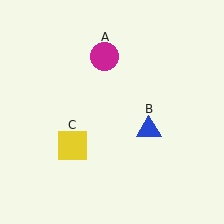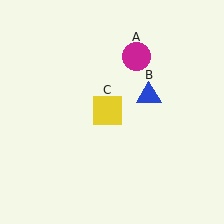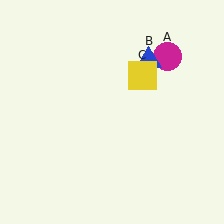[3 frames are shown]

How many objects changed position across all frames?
3 objects changed position: magenta circle (object A), blue triangle (object B), yellow square (object C).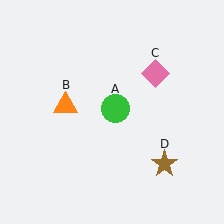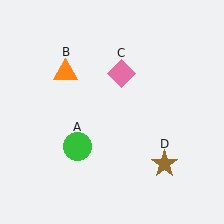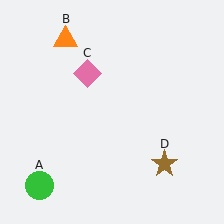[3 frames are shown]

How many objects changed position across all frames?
3 objects changed position: green circle (object A), orange triangle (object B), pink diamond (object C).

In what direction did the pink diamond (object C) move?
The pink diamond (object C) moved left.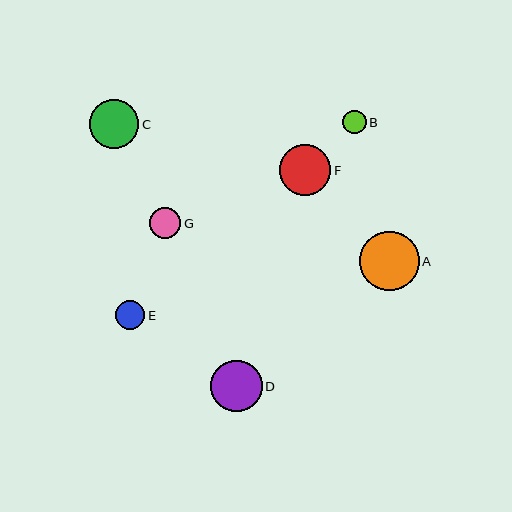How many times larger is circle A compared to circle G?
Circle A is approximately 1.9 times the size of circle G.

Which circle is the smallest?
Circle B is the smallest with a size of approximately 24 pixels.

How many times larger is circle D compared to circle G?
Circle D is approximately 1.6 times the size of circle G.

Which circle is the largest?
Circle A is the largest with a size of approximately 59 pixels.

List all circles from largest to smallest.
From largest to smallest: A, D, F, C, G, E, B.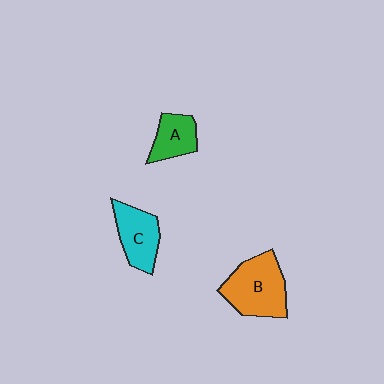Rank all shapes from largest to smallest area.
From largest to smallest: B (orange), C (cyan), A (green).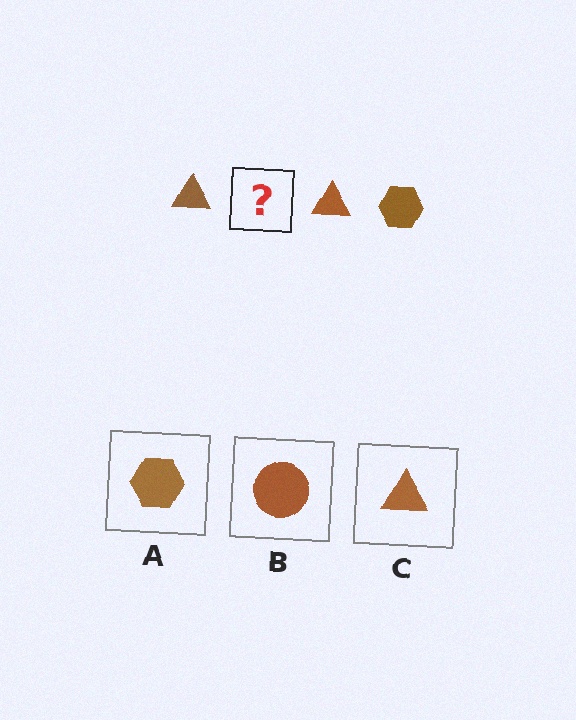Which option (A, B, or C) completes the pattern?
A.